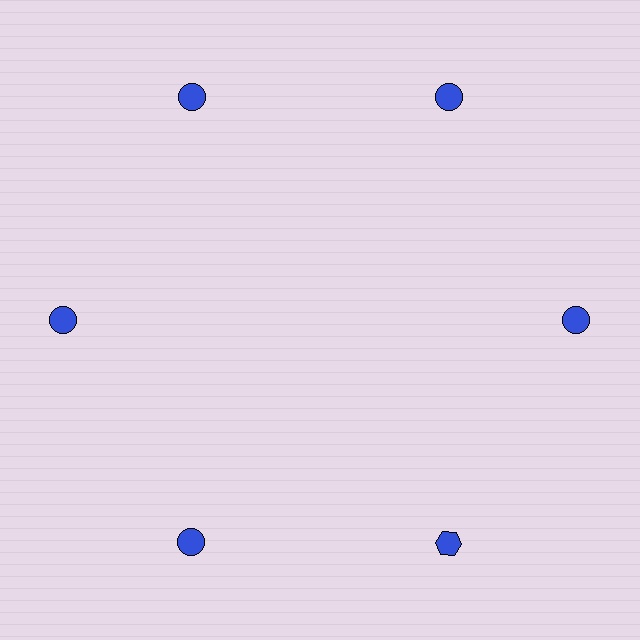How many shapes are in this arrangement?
There are 6 shapes arranged in a ring pattern.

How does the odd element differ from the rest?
It has a different shape: hexagon instead of circle.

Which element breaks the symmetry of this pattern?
The blue hexagon at roughly the 5 o'clock position breaks the symmetry. All other shapes are blue circles.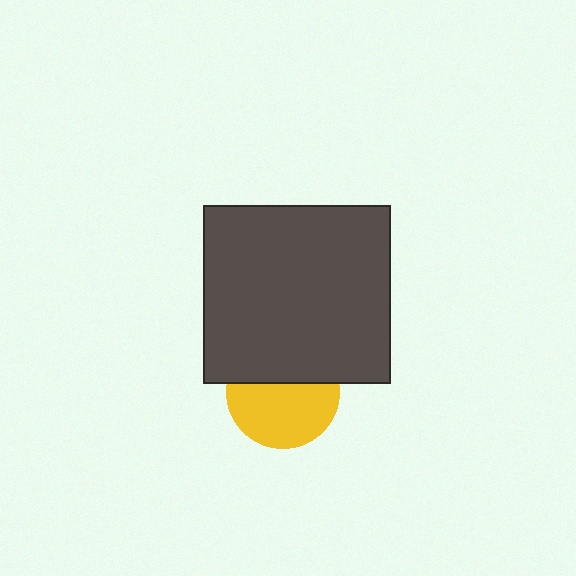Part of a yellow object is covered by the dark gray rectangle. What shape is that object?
It is a circle.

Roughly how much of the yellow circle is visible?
About half of it is visible (roughly 59%).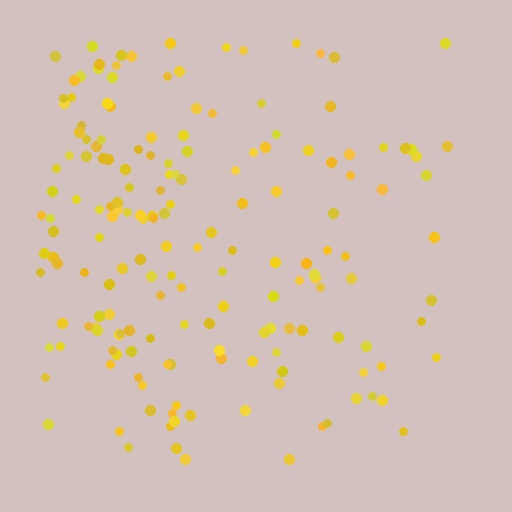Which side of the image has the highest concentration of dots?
The left.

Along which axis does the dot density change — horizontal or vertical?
Horizontal.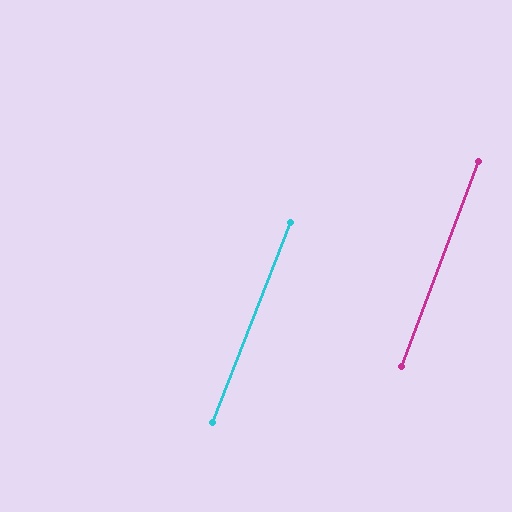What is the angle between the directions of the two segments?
Approximately 1 degree.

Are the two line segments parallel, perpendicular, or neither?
Parallel — their directions differ by only 0.9°.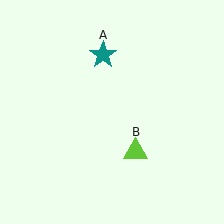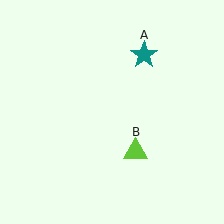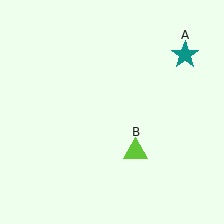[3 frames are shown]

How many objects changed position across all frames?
1 object changed position: teal star (object A).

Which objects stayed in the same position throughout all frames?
Lime triangle (object B) remained stationary.